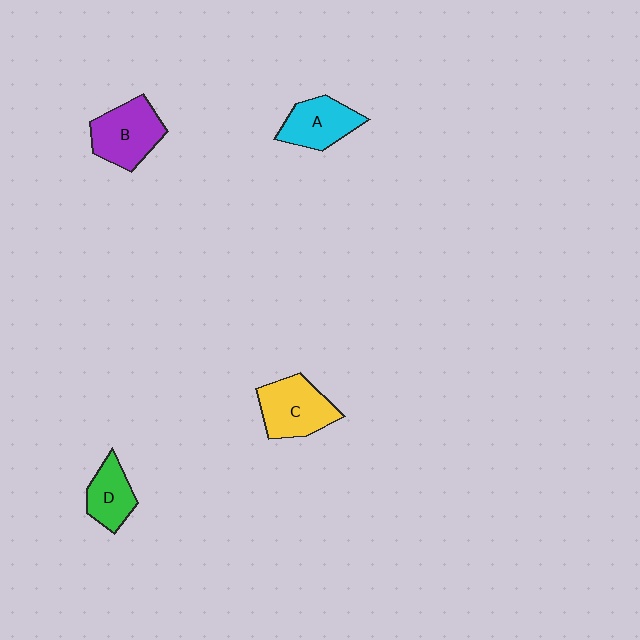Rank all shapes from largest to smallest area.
From largest to smallest: C (yellow), B (purple), A (cyan), D (green).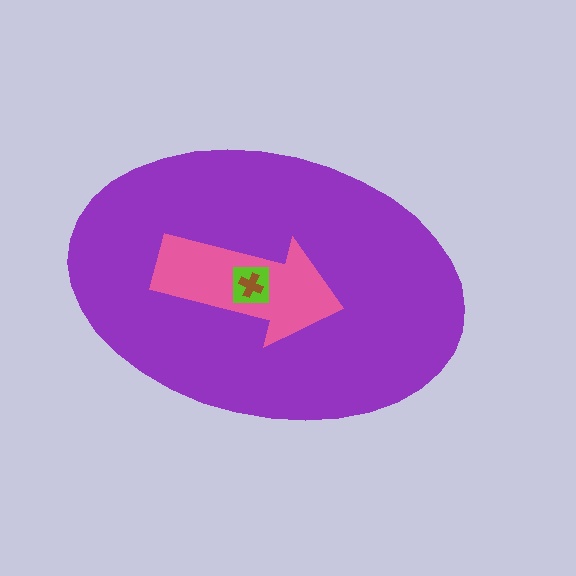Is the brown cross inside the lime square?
Yes.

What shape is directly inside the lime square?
The brown cross.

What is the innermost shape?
The brown cross.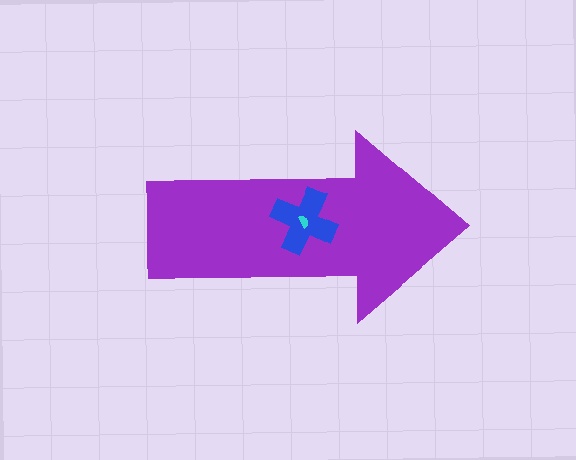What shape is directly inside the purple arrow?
The blue cross.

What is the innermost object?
The cyan semicircle.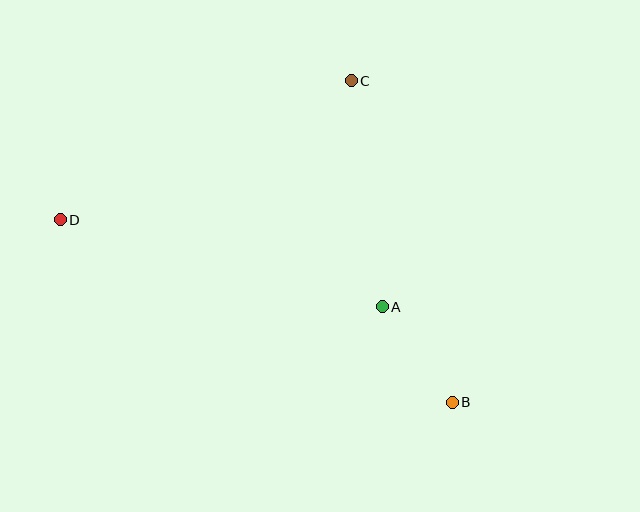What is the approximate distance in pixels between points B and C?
The distance between B and C is approximately 337 pixels.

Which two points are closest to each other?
Points A and B are closest to each other.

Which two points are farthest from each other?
Points B and D are farthest from each other.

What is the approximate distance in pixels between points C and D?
The distance between C and D is approximately 323 pixels.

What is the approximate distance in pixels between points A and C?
The distance between A and C is approximately 228 pixels.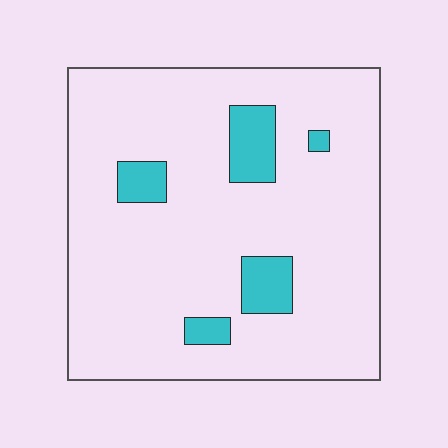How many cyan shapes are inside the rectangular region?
5.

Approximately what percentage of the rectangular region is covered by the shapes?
Approximately 10%.